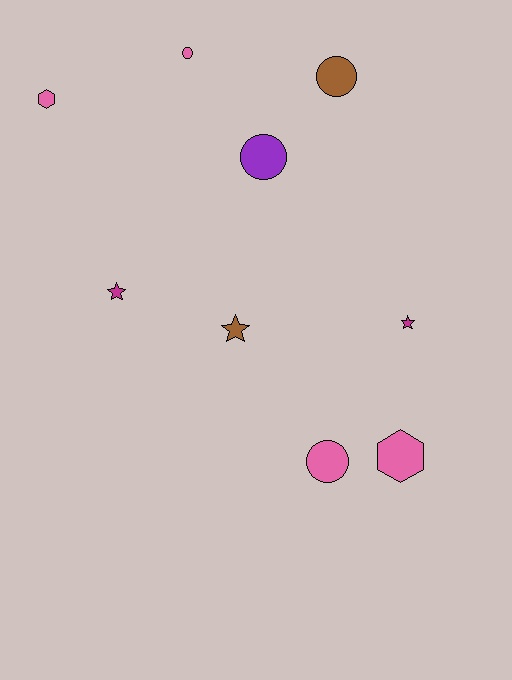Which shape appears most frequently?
Circle, with 4 objects.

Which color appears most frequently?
Pink, with 4 objects.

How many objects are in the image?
There are 9 objects.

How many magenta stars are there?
There are 2 magenta stars.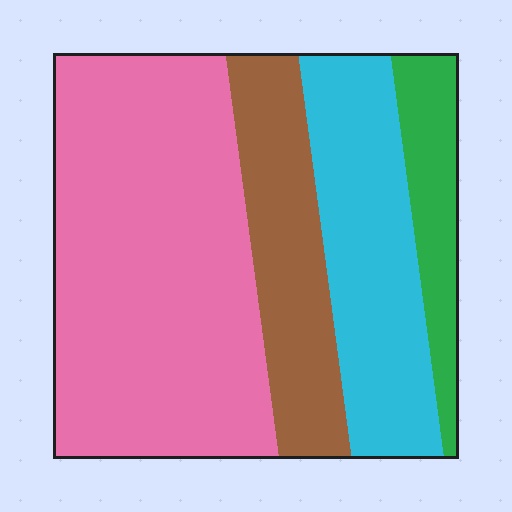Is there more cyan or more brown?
Cyan.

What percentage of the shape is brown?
Brown covers 18% of the shape.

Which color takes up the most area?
Pink, at roughly 50%.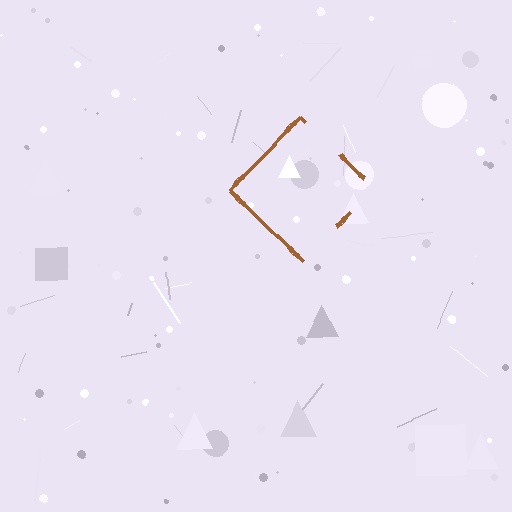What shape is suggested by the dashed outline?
The dashed outline suggests a diamond.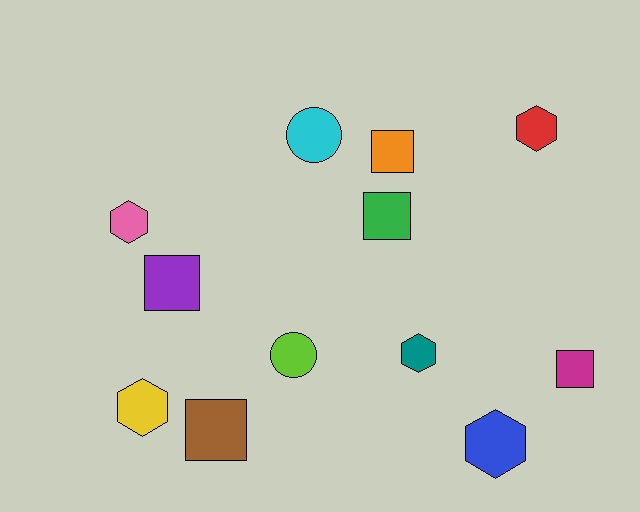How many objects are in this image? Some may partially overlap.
There are 12 objects.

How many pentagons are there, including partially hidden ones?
There are no pentagons.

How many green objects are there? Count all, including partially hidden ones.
There is 1 green object.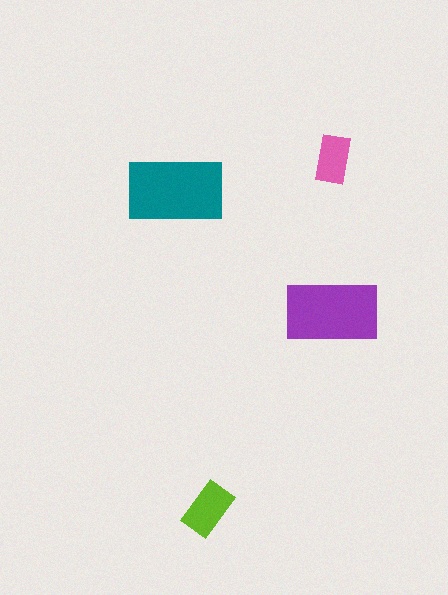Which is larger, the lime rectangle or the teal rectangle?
The teal one.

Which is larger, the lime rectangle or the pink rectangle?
The lime one.